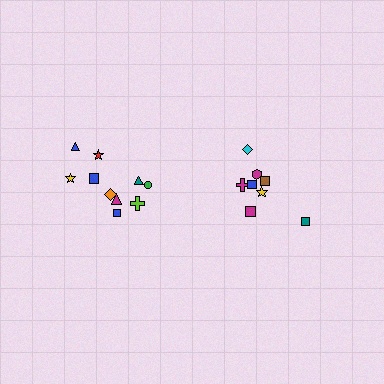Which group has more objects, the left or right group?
The left group.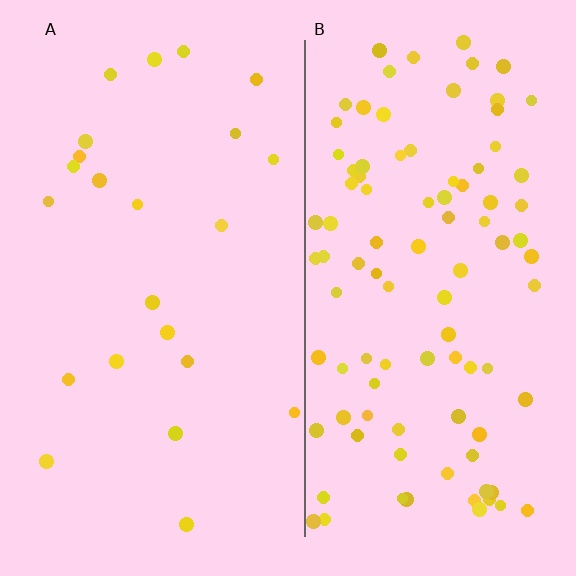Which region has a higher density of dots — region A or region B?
B (the right).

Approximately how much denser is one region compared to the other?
Approximately 4.3× — region B over region A.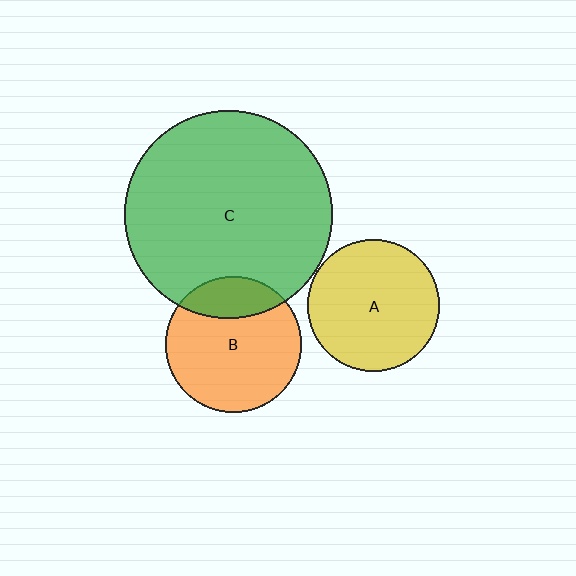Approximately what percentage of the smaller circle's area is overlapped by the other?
Approximately 20%.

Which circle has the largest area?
Circle C (green).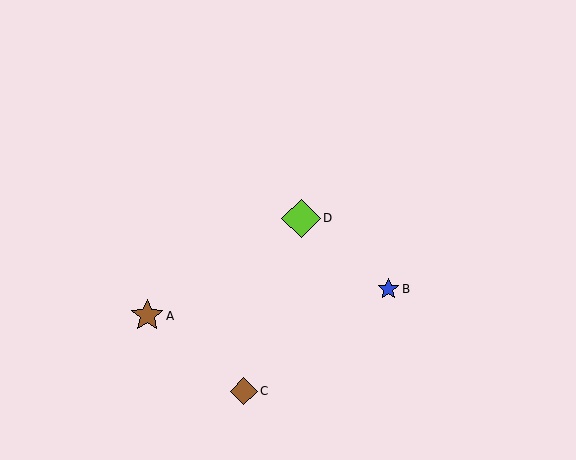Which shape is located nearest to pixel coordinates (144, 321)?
The brown star (labeled A) at (147, 316) is nearest to that location.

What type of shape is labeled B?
Shape B is a blue star.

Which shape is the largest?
The lime diamond (labeled D) is the largest.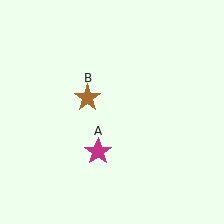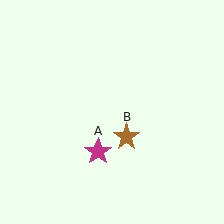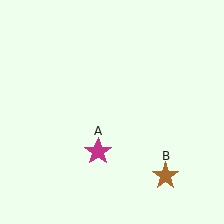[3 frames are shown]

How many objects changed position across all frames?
1 object changed position: brown star (object B).